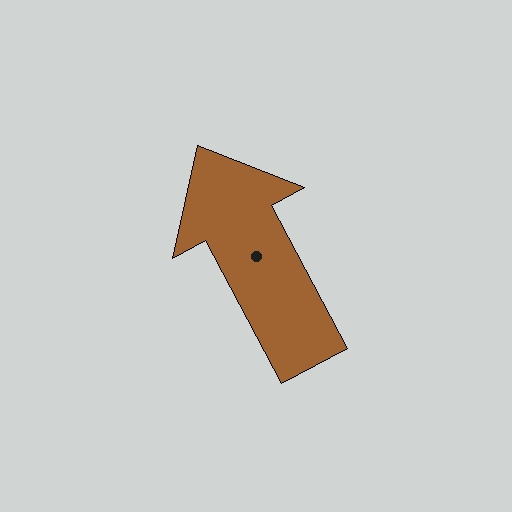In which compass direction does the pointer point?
Northwest.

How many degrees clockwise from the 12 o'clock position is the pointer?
Approximately 332 degrees.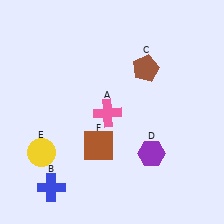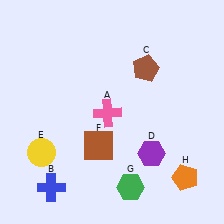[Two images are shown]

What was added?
A green hexagon (G), an orange pentagon (H) were added in Image 2.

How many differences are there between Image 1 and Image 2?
There are 2 differences between the two images.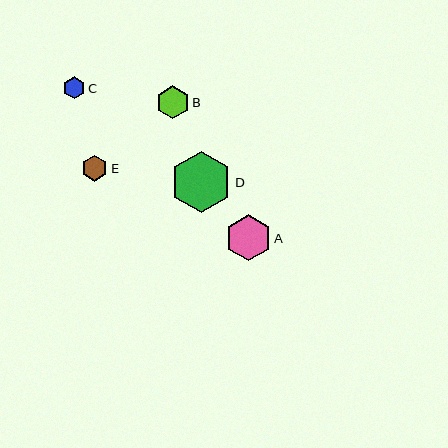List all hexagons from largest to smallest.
From largest to smallest: D, A, B, E, C.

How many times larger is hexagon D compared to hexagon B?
Hexagon D is approximately 1.8 times the size of hexagon B.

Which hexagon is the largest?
Hexagon D is the largest with a size of approximately 61 pixels.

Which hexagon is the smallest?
Hexagon C is the smallest with a size of approximately 22 pixels.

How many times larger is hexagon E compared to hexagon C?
Hexagon E is approximately 1.2 times the size of hexagon C.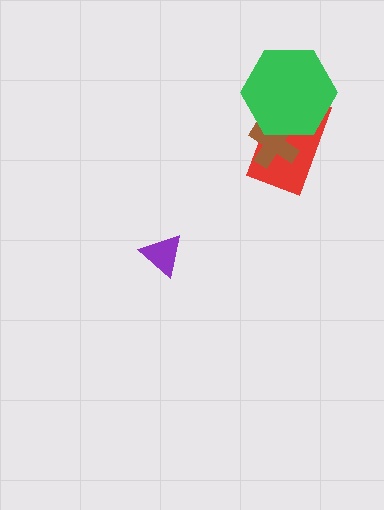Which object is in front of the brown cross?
The green hexagon is in front of the brown cross.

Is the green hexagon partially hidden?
No, no other shape covers it.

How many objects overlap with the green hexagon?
2 objects overlap with the green hexagon.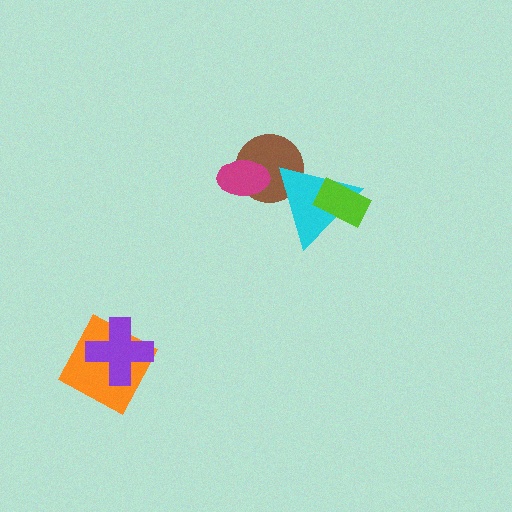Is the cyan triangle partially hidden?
Yes, it is partially covered by another shape.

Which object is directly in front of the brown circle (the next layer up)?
The cyan triangle is directly in front of the brown circle.